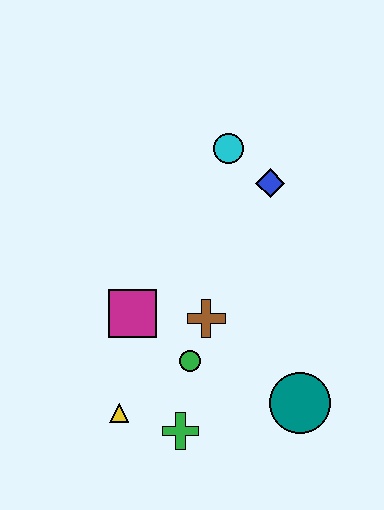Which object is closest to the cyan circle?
The blue diamond is closest to the cyan circle.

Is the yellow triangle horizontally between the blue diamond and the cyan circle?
No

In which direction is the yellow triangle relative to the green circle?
The yellow triangle is to the left of the green circle.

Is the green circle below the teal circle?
No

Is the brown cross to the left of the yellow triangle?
No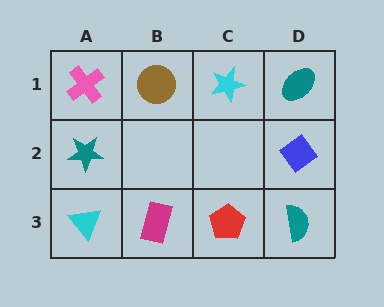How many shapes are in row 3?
4 shapes.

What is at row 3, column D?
A teal semicircle.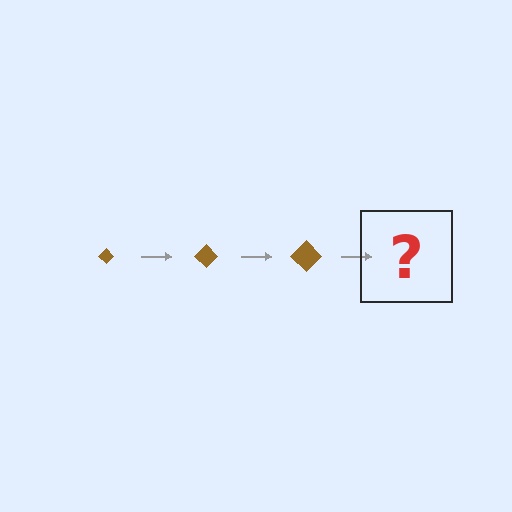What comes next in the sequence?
The next element should be a brown diamond, larger than the previous one.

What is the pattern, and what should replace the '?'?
The pattern is that the diamond gets progressively larger each step. The '?' should be a brown diamond, larger than the previous one.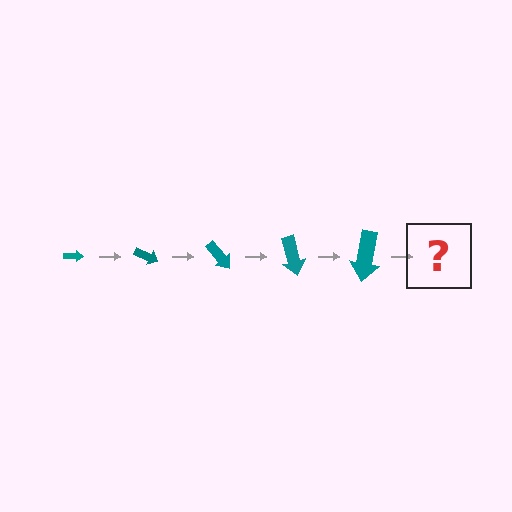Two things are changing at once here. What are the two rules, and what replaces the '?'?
The two rules are that the arrow grows larger each step and it rotates 25 degrees each step. The '?' should be an arrow, larger than the previous one and rotated 125 degrees from the start.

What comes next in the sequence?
The next element should be an arrow, larger than the previous one and rotated 125 degrees from the start.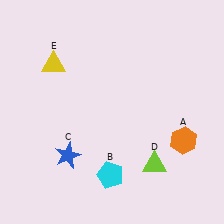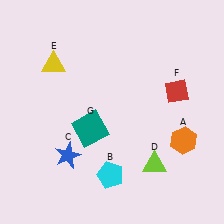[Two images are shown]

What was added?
A red diamond (F), a teal square (G) were added in Image 2.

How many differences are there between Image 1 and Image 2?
There are 2 differences between the two images.